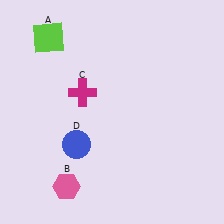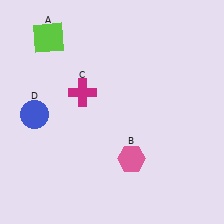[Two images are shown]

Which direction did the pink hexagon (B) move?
The pink hexagon (B) moved right.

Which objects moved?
The objects that moved are: the pink hexagon (B), the blue circle (D).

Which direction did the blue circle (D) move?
The blue circle (D) moved left.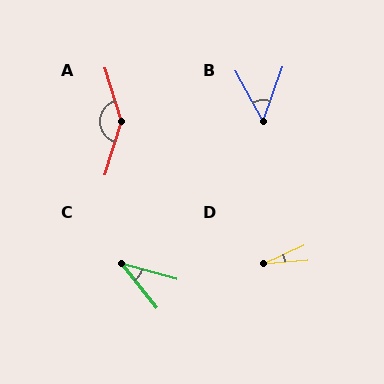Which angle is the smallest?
D, at approximately 20 degrees.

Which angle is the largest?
A, at approximately 146 degrees.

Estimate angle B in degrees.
Approximately 48 degrees.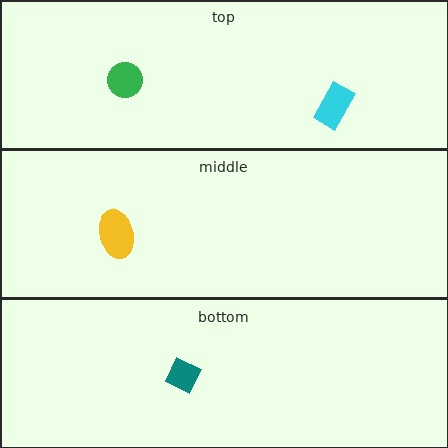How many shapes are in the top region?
2.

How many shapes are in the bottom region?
1.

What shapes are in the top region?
The cyan rectangle, the green circle.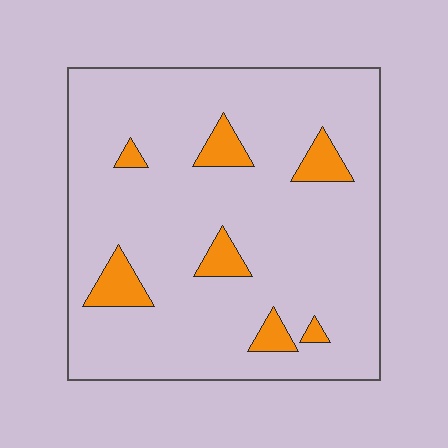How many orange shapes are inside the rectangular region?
7.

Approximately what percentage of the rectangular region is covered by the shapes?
Approximately 10%.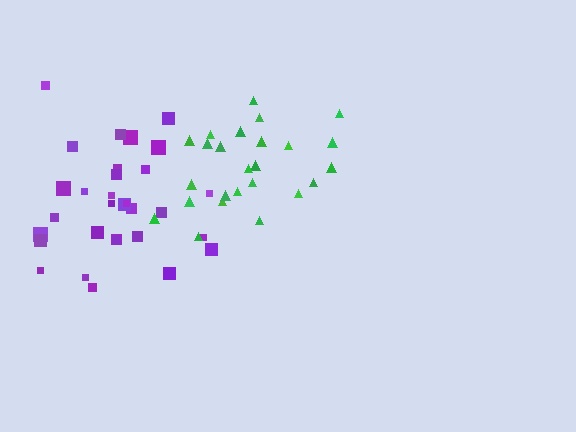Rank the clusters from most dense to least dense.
purple, green.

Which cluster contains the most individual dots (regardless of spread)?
Purple (32).